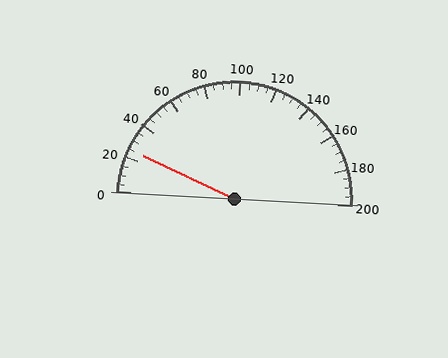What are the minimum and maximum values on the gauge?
The gauge ranges from 0 to 200.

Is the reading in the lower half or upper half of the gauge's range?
The reading is in the lower half of the range (0 to 200).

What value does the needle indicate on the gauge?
The needle indicates approximately 25.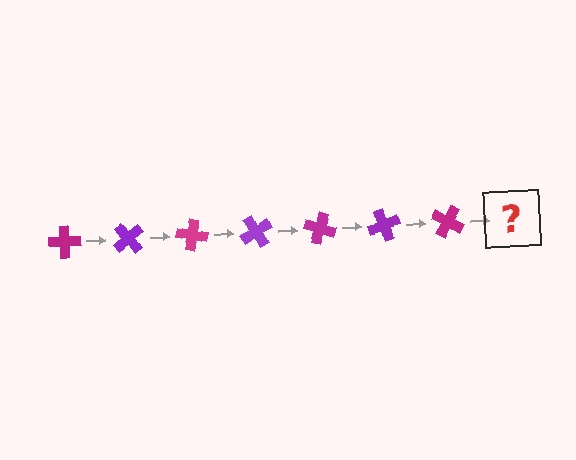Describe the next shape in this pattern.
It should be a purple cross, rotated 350 degrees from the start.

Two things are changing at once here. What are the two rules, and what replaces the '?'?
The two rules are that it rotates 50 degrees each step and the color cycles through magenta and purple. The '?' should be a purple cross, rotated 350 degrees from the start.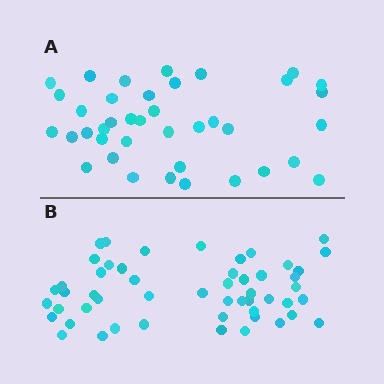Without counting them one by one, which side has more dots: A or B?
Region B (the bottom region) has more dots.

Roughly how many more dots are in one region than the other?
Region B has approximately 15 more dots than region A.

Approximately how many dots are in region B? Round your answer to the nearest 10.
About 50 dots. (The exact count is 52, which rounds to 50.)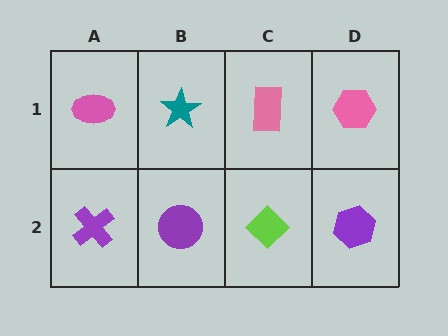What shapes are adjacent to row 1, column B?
A purple circle (row 2, column B), a pink ellipse (row 1, column A), a pink rectangle (row 1, column C).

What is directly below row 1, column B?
A purple circle.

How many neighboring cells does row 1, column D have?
2.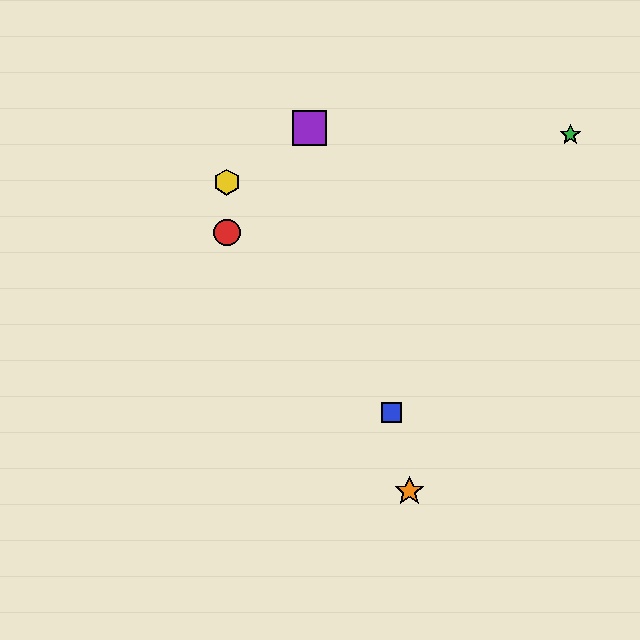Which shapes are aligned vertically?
The red circle, the yellow hexagon are aligned vertically.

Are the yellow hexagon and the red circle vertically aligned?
Yes, both are at x≈227.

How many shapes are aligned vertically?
2 shapes (the red circle, the yellow hexagon) are aligned vertically.